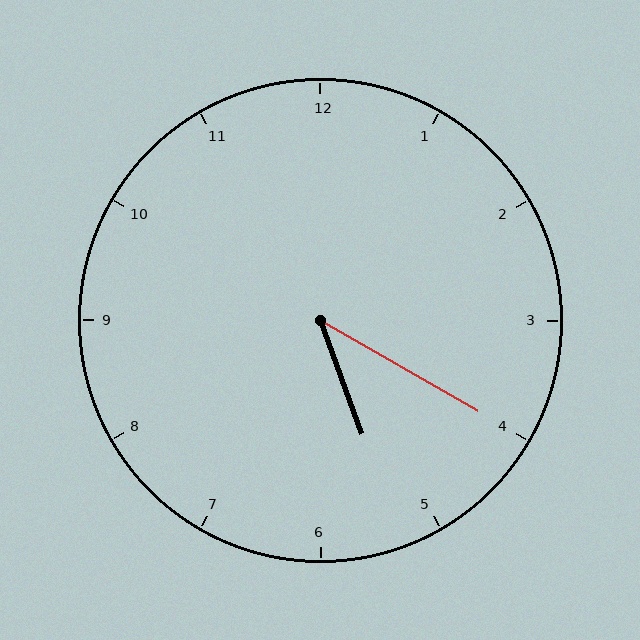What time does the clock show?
5:20.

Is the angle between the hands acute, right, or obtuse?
It is acute.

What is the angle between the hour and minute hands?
Approximately 40 degrees.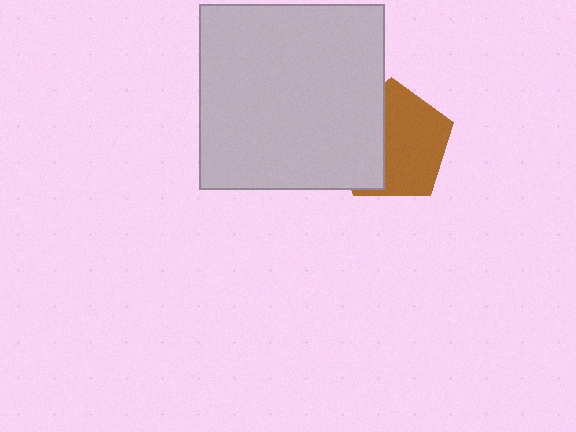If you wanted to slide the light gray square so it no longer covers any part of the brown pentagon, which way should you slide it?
Slide it left — that is the most direct way to separate the two shapes.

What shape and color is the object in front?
The object in front is a light gray square.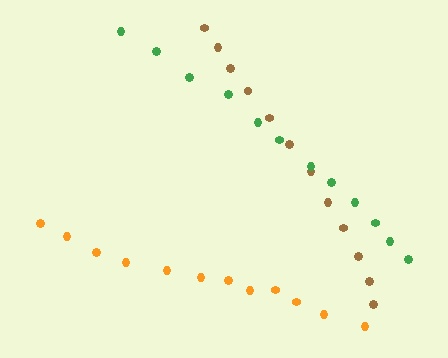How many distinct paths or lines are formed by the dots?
There are 3 distinct paths.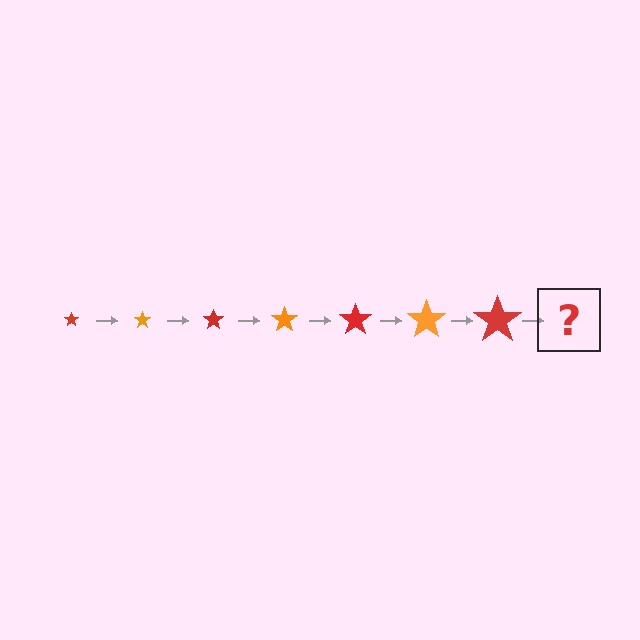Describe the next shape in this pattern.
It should be an orange star, larger than the previous one.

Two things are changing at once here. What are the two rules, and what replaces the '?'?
The two rules are that the star grows larger each step and the color cycles through red and orange. The '?' should be an orange star, larger than the previous one.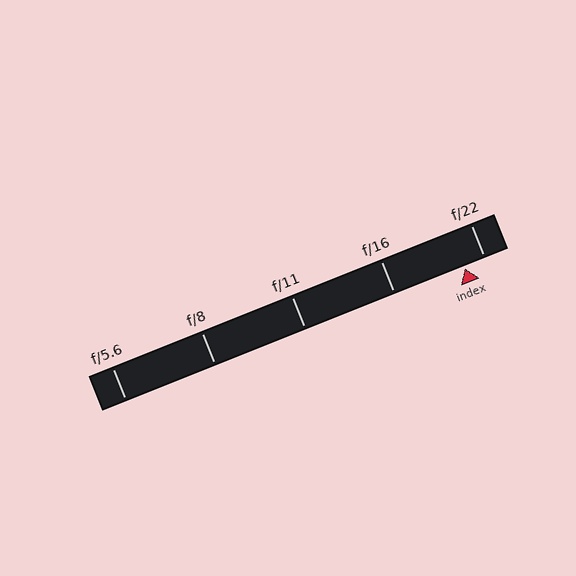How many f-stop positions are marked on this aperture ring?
There are 5 f-stop positions marked.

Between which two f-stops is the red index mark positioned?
The index mark is between f/16 and f/22.